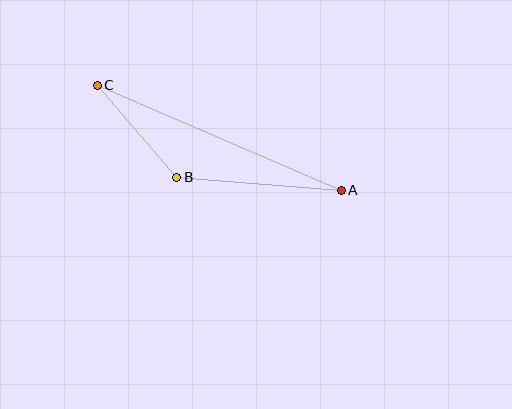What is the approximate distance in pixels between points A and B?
The distance between A and B is approximately 165 pixels.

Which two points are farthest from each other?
Points A and C are farthest from each other.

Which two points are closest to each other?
Points B and C are closest to each other.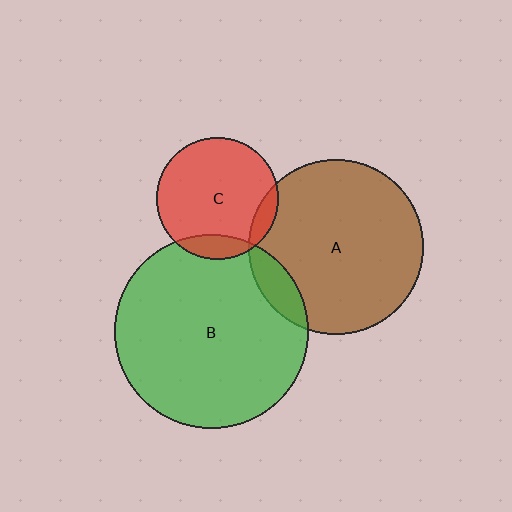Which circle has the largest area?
Circle B (green).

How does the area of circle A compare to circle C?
Approximately 2.0 times.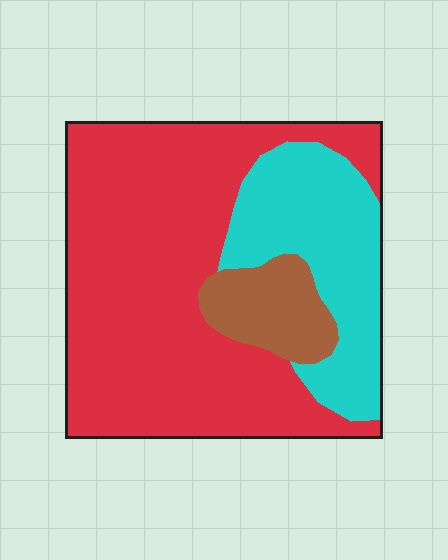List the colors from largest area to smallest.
From largest to smallest: red, cyan, brown.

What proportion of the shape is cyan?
Cyan covers roughly 25% of the shape.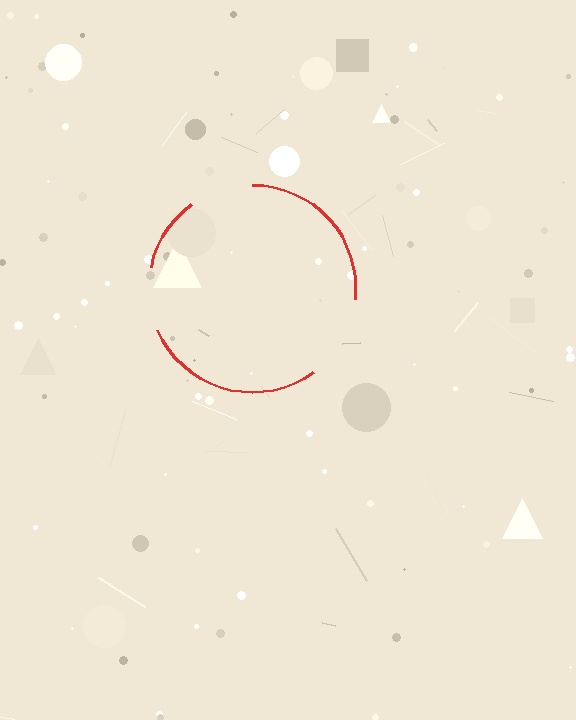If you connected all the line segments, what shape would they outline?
They would outline a circle.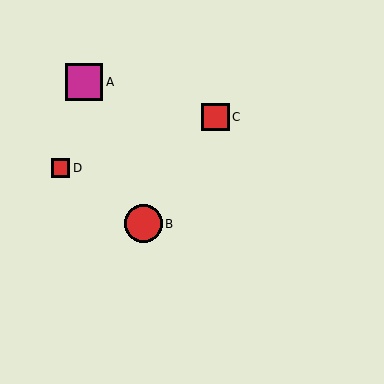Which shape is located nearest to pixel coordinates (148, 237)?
The red circle (labeled B) at (143, 224) is nearest to that location.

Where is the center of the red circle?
The center of the red circle is at (143, 224).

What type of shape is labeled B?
Shape B is a red circle.